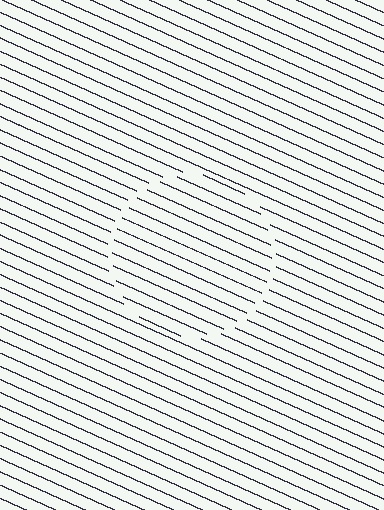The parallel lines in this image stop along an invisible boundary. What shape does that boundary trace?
An illusory circle. The interior of the shape contains the same grating, shifted by half a period — the contour is defined by the phase discontinuity where line-ends from the inner and outer gratings abut.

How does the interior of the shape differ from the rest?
The interior of the shape contains the same grating, shifted by half a period — the contour is defined by the phase discontinuity where line-ends from the inner and outer gratings abut.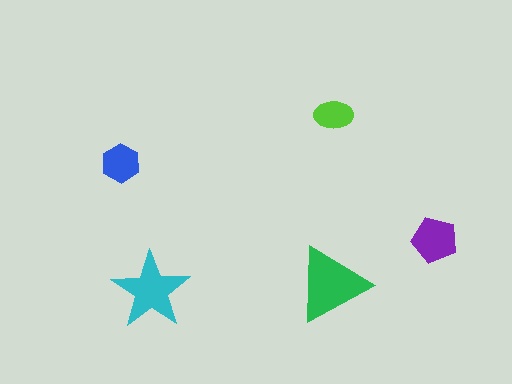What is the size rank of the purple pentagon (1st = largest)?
3rd.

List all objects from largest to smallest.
The green triangle, the cyan star, the purple pentagon, the blue hexagon, the lime ellipse.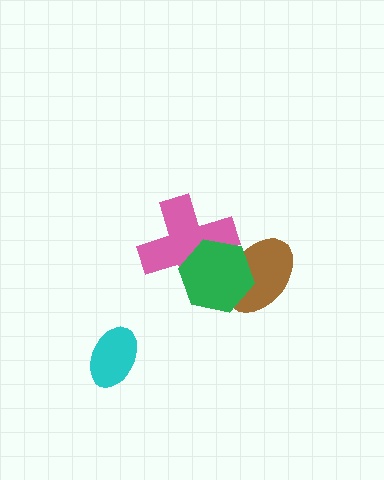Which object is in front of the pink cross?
The green hexagon is in front of the pink cross.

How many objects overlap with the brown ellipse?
2 objects overlap with the brown ellipse.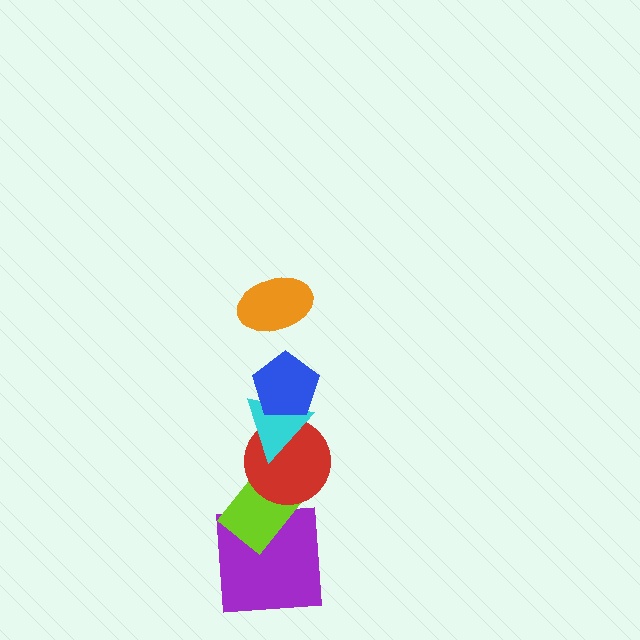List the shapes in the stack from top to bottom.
From top to bottom: the orange ellipse, the blue pentagon, the cyan triangle, the red circle, the lime rectangle, the purple square.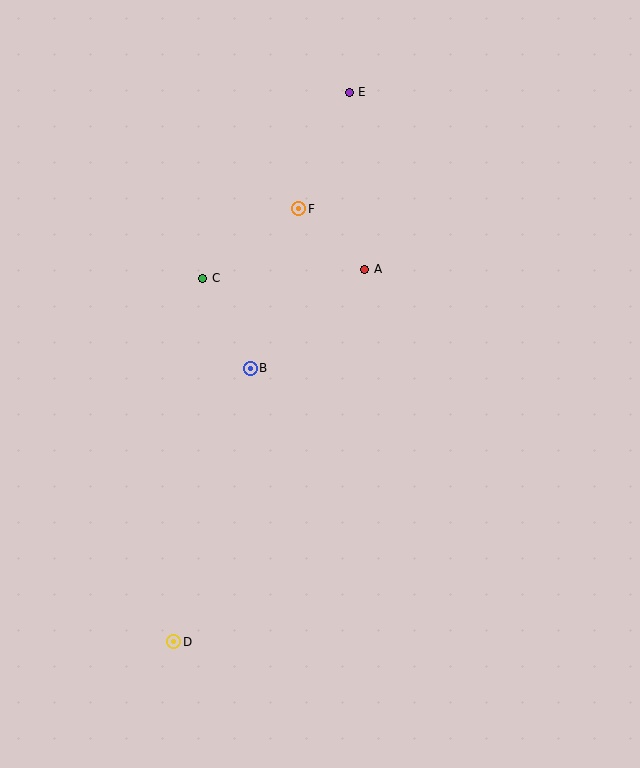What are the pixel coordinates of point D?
Point D is at (174, 642).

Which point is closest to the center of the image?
Point B at (250, 368) is closest to the center.